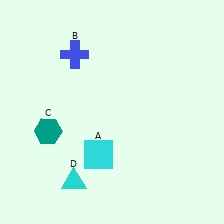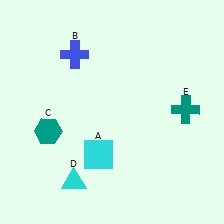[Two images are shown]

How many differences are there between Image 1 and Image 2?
There is 1 difference between the two images.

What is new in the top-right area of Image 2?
A teal cross (E) was added in the top-right area of Image 2.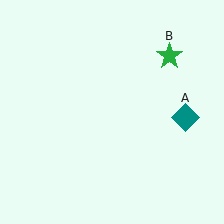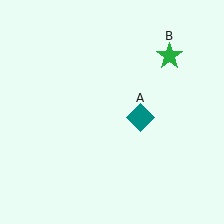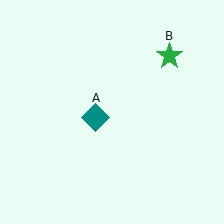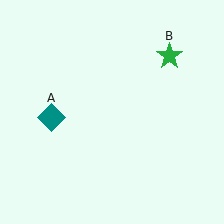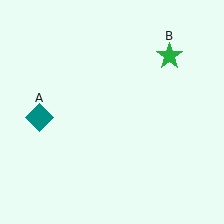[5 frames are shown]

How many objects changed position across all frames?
1 object changed position: teal diamond (object A).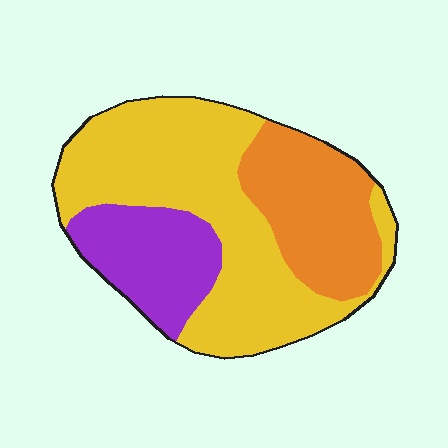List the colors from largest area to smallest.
From largest to smallest: yellow, orange, purple.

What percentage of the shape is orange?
Orange takes up between a sixth and a third of the shape.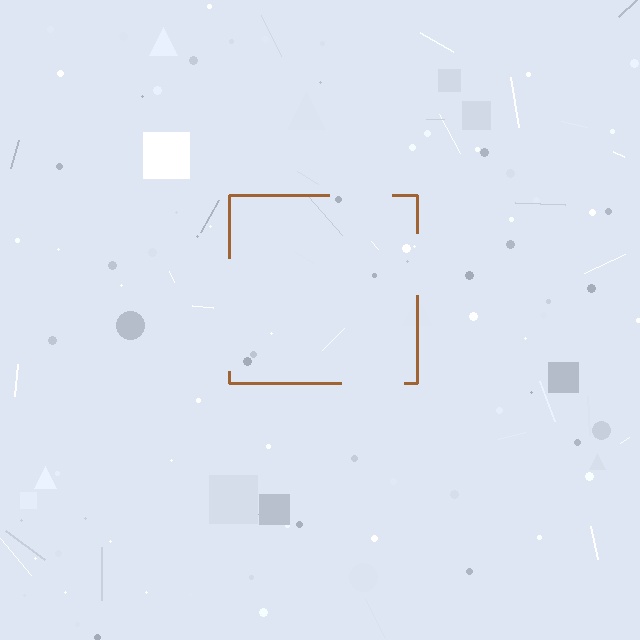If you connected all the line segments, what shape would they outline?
They would outline a square.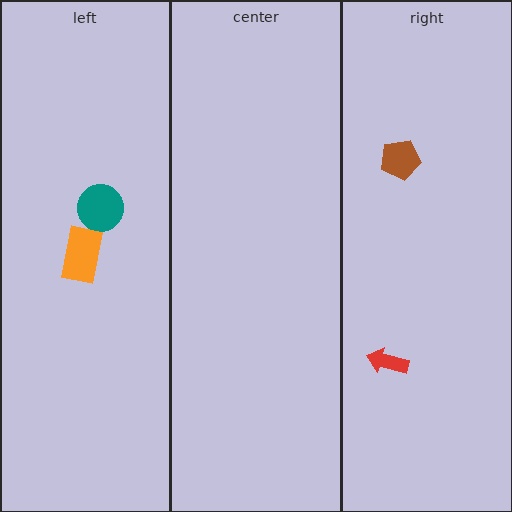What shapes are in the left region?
The teal circle, the orange rectangle.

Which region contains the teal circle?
The left region.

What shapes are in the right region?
The red arrow, the brown pentagon.